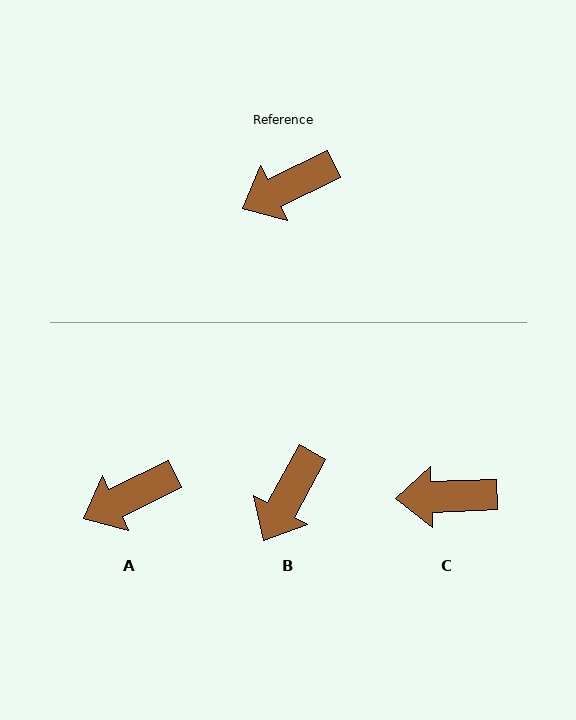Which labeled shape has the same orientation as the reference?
A.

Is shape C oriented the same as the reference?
No, it is off by about 24 degrees.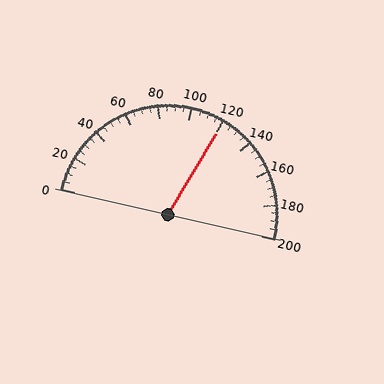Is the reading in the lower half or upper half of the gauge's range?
The reading is in the upper half of the range (0 to 200).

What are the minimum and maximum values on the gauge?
The gauge ranges from 0 to 200.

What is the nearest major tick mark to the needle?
The nearest major tick mark is 120.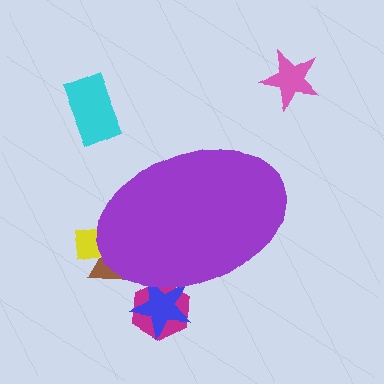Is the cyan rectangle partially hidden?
No, the cyan rectangle is fully visible.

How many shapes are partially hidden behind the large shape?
4 shapes are partially hidden.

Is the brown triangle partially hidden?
Yes, the brown triangle is partially hidden behind the purple ellipse.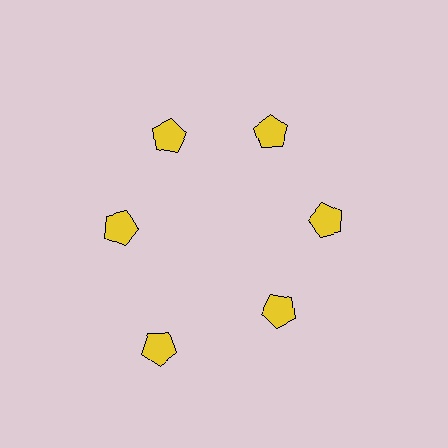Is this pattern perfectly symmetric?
No. The 6 yellow pentagons are arranged in a ring, but one element near the 7 o'clock position is pushed outward from the center, breaking the 6-fold rotational symmetry.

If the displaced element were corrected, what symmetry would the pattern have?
It would have 6-fold rotational symmetry — the pattern would map onto itself every 60 degrees.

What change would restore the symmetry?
The symmetry would be restored by moving it inward, back onto the ring so that all 6 pentagons sit at equal angles and equal distance from the center.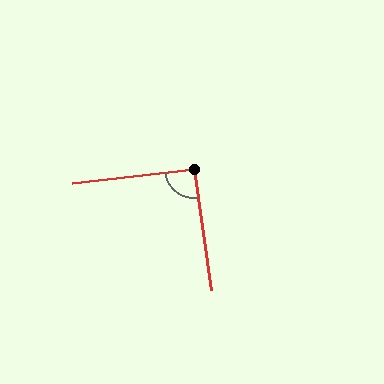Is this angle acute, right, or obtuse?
It is approximately a right angle.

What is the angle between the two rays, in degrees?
Approximately 91 degrees.